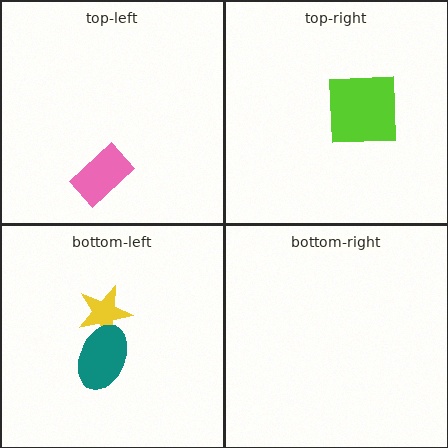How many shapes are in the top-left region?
1.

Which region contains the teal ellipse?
The bottom-left region.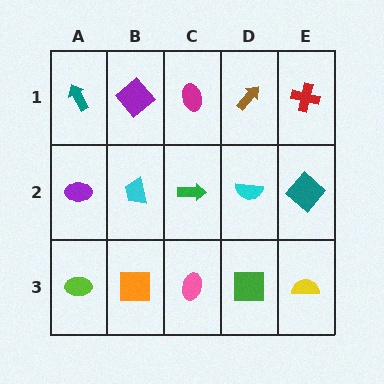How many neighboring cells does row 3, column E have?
2.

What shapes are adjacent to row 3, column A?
A purple ellipse (row 2, column A), an orange square (row 3, column B).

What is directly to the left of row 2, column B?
A purple ellipse.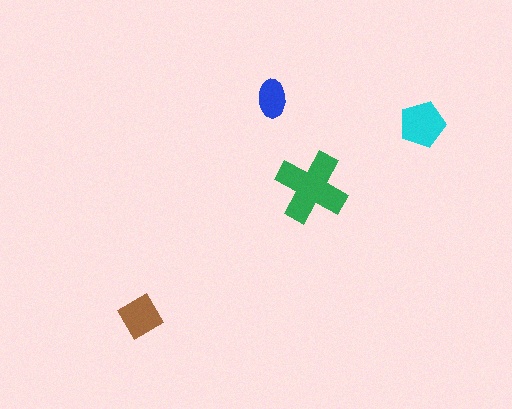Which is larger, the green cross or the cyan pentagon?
The green cross.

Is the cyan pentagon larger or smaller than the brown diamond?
Larger.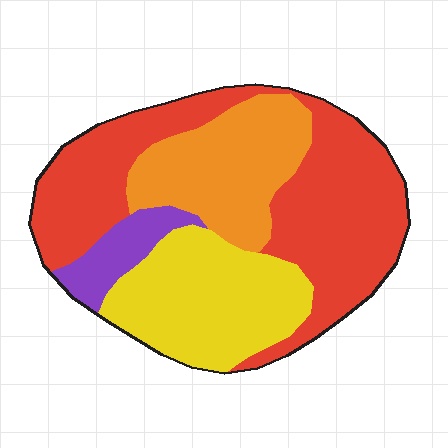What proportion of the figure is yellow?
Yellow takes up between a sixth and a third of the figure.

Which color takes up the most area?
Red, at roughly 45%.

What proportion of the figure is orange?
Orange takes up less than a quarter of the figure.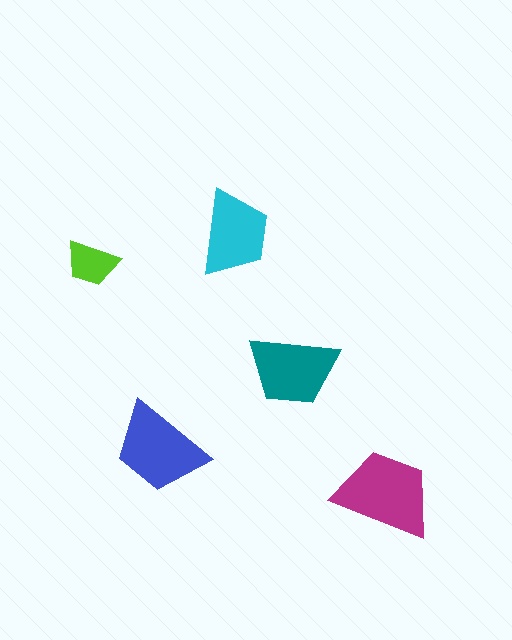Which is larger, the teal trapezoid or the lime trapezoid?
The teal one.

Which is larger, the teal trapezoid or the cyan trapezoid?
The teal one.